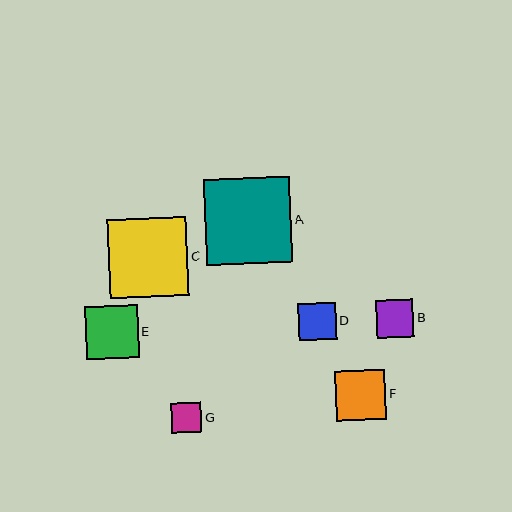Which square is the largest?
Square A is the largest with a size of approximately 86 pixels.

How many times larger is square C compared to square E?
Square C is approximately 1.5 times the size of square E.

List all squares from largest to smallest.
From largest to smallest: A, C, E, F, B, D, G.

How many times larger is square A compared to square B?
Square A is approximately 2.3 times the size of square B.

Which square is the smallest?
Square G is the smallest with a size of approximately 30 pixels.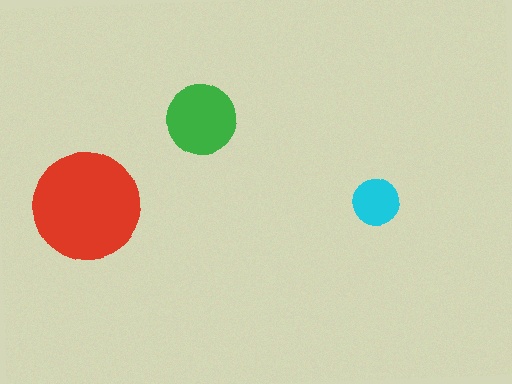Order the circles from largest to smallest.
the red one, the green one, the cyan one.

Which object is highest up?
The green circle is topmost.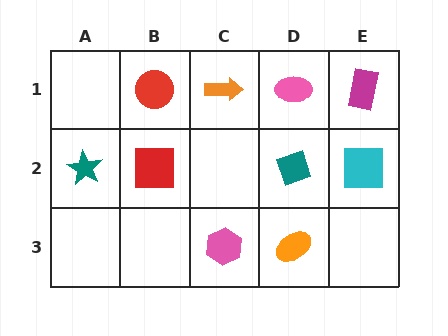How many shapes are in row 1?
4 shapes.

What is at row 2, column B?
A red square.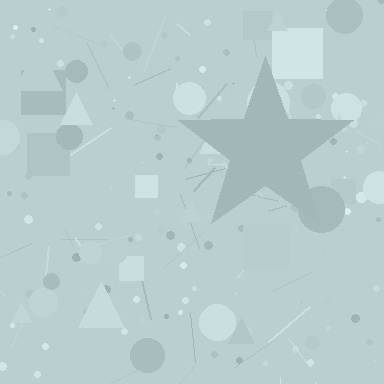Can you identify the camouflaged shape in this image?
The camouflaged shape is a star.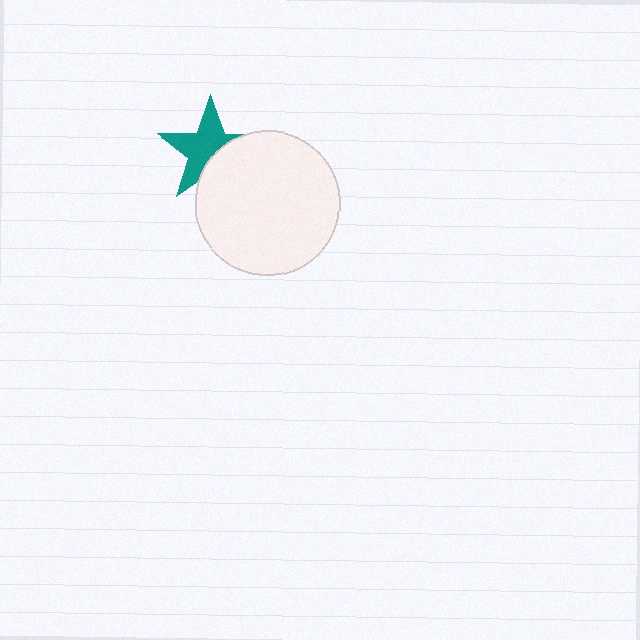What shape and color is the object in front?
The object in front is a white circle.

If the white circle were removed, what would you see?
You would see the complete teal star.